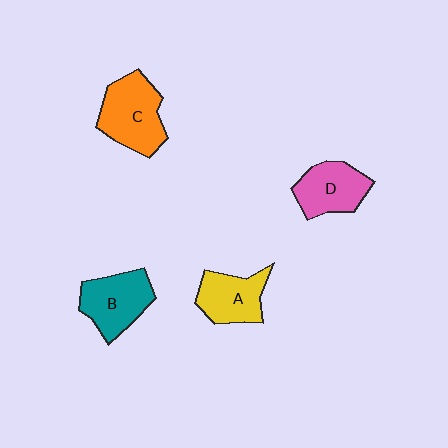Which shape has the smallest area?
Shape A (yellow).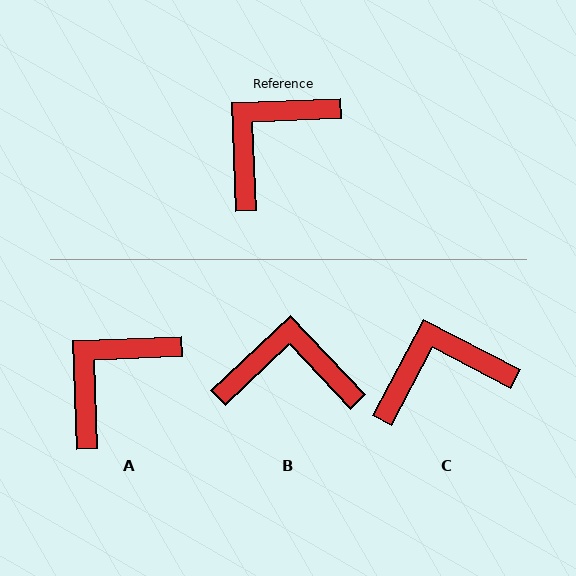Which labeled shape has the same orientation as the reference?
A.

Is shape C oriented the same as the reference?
No, it is off by about 30 degrees.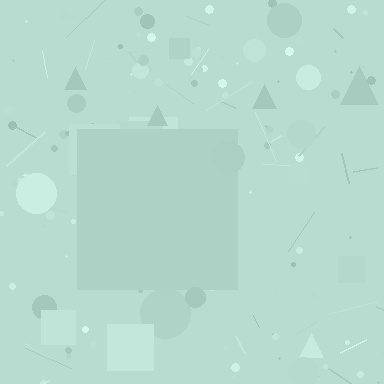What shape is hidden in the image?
A square is hidden in the image.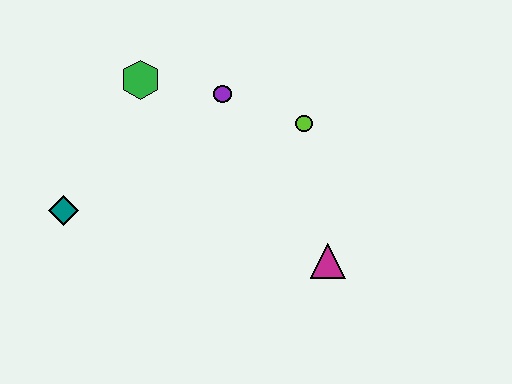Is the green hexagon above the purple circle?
Yes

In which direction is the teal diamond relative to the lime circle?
The teal diamond is to the left of the lime circle.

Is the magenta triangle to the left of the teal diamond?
No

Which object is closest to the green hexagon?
The purple circle is closest to the green hexagon.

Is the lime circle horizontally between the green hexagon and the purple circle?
No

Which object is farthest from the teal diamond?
The magenta triangle is farthest from the teal diamond.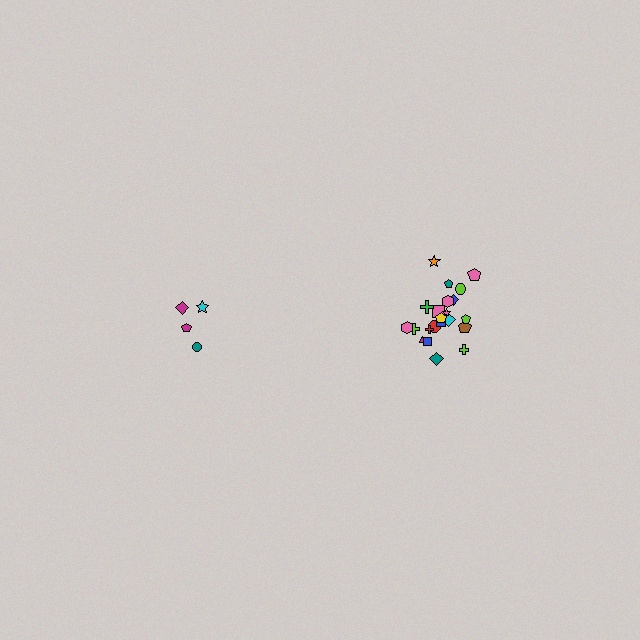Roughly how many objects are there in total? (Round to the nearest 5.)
Roughly 25 objects in total.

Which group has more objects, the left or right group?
The right group.